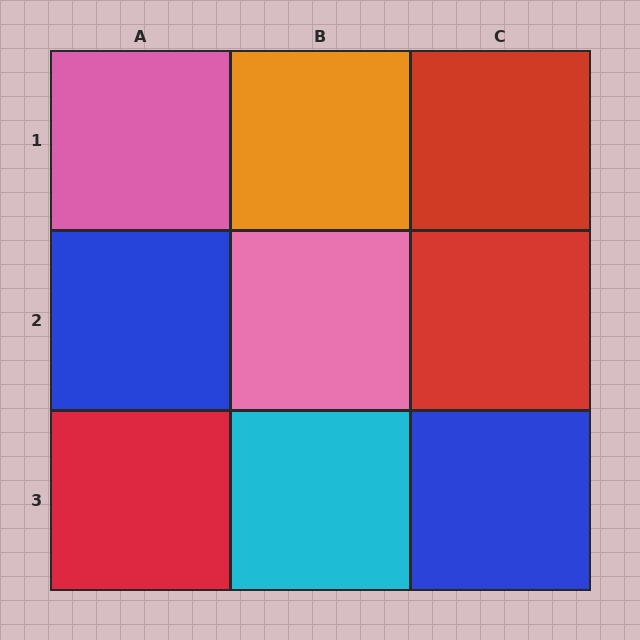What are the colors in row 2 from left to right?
Blue, pink, red.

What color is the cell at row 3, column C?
Blue.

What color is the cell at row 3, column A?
Red.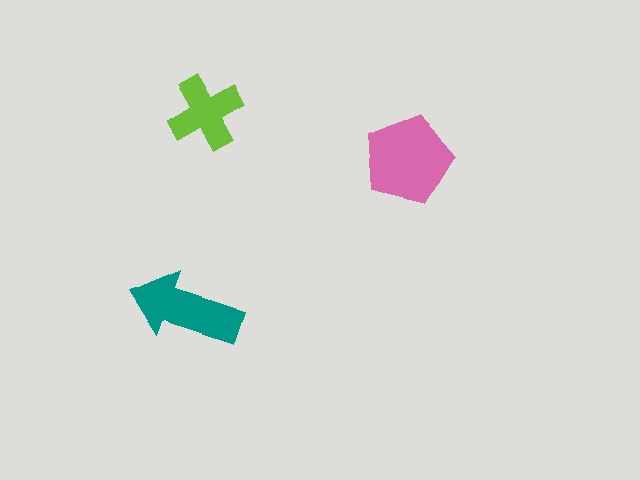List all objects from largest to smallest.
The pink pentagon, the teal arrow, the lime cross.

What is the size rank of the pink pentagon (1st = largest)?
1st.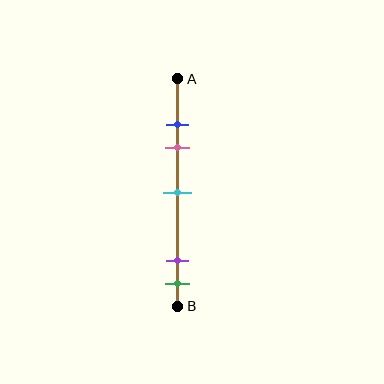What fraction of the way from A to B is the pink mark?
The pink mark is approximately 30% (0.3) of the way from A to B.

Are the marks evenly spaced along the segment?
No, the marks are not evenly spaced.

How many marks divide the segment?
There are 5 marks dividing the segment.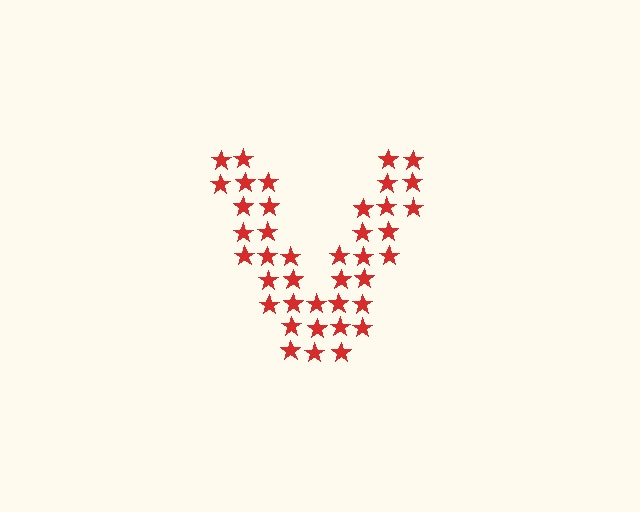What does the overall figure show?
The overall figure shows the letter V.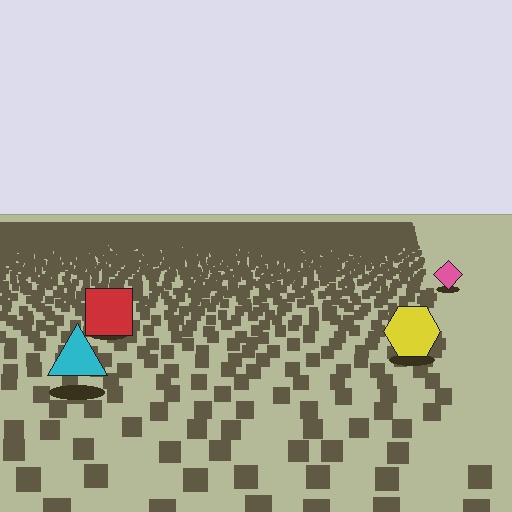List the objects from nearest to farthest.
From nearest to farthest: the cyan triangle, the yellow hexagon, the red square, the pink diamond.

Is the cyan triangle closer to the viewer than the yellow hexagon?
Yes. The cyan triangle is closer — you can tell from the texture gradient: the ground texture is coarser near it.